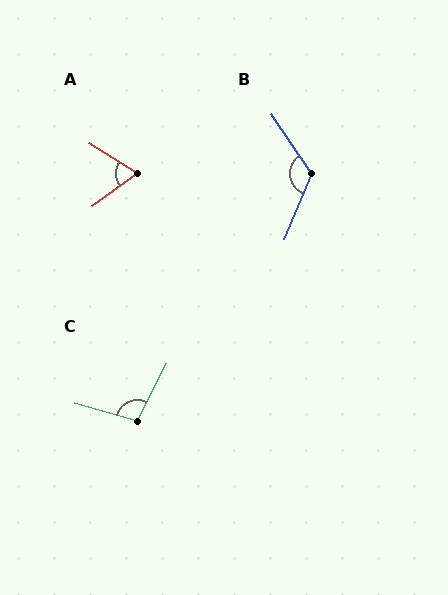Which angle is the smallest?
A, at approximately 68 degrees.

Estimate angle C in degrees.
Approximately 102 degrees.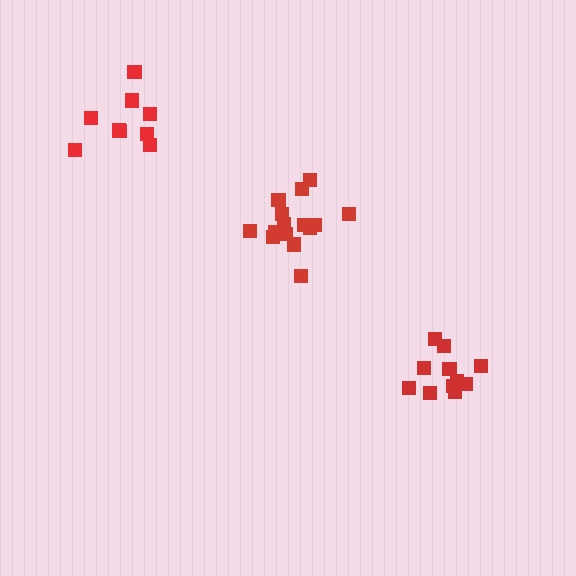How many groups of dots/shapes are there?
There are 3 groups.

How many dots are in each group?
Group 1: 15 dots, Group 2: 11 dots, Group 3: 9 dots (35 total).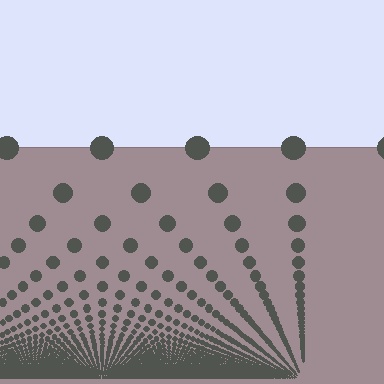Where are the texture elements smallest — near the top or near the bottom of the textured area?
Near the bottom.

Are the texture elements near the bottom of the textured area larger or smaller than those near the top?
Smaller. The gradient is inverted — elements near the bottom are smaller and denser.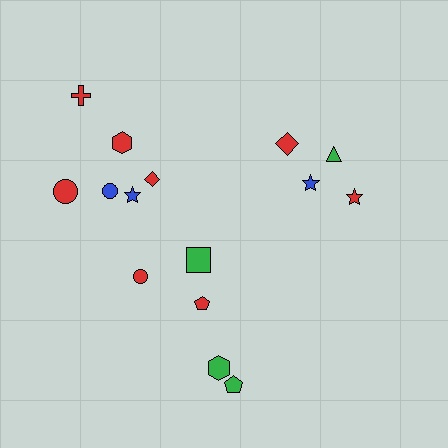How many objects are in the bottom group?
There are 5 objects.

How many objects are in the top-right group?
There are 4 objects.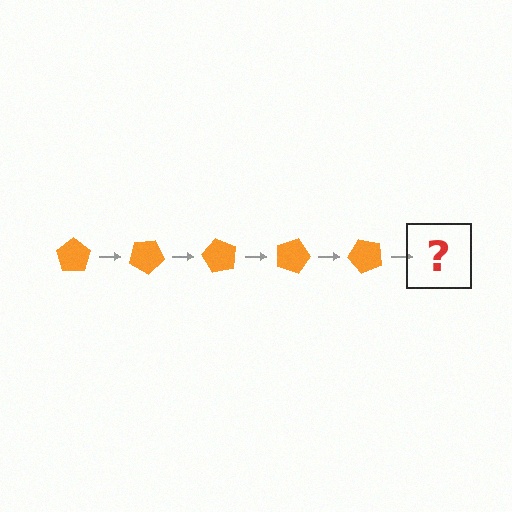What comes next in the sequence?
The next element should be an orange pentagon rotated 150 degrees.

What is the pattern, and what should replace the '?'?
The pattern is that the pentagon rotates 30 degrees each step. The '?' should be an orange pentagon rotated 150 degrees.